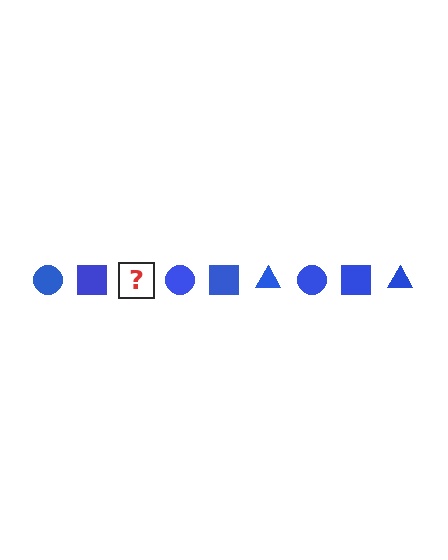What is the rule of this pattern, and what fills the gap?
The rule is that the pattern cycles through circle, square, triangle shapes in blue. The gap should be filled with a blue triangle.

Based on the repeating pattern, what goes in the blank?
The blank should be a blue triangle.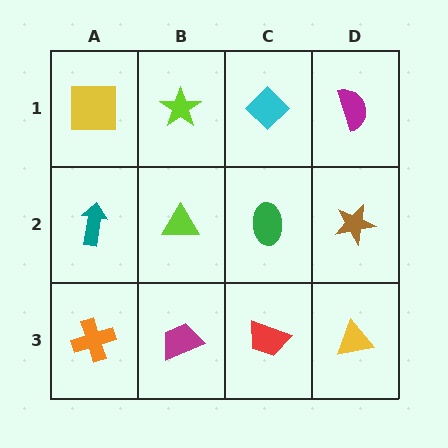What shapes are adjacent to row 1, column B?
A lime triangle (row 2, column B), a yellow square (row 1, column A), a cyan diamond (row 1, column C).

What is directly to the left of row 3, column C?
A magenta trapezoid.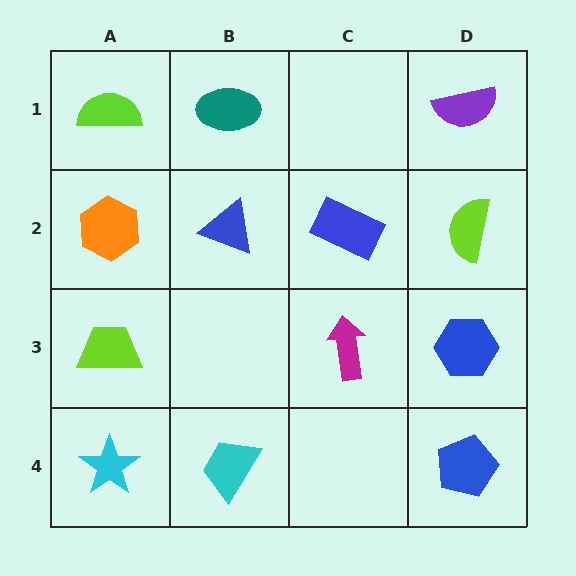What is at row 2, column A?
An orange hexagon.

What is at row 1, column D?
A purple semicircle.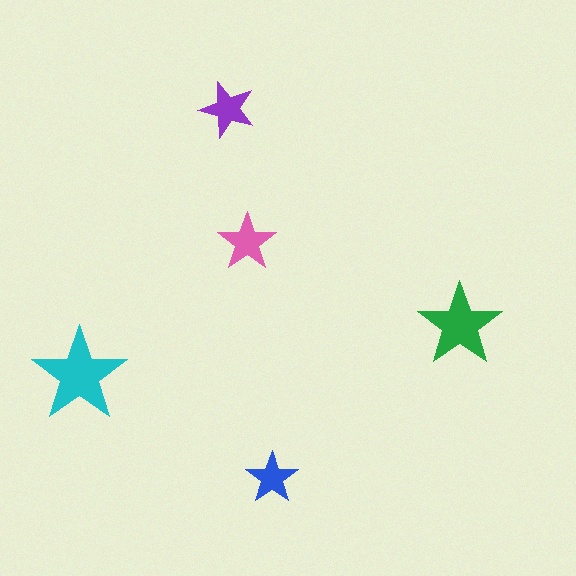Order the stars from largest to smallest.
the cyan one, the green one, the pink one, the purple one, the blue one.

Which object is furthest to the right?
The green star is rightmost.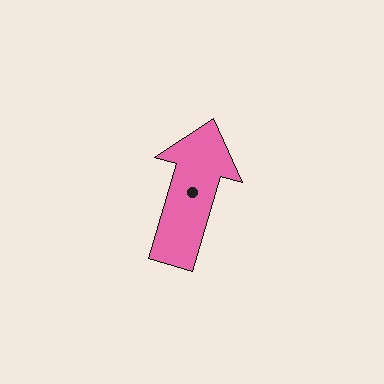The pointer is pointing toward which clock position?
Roughly 1 o'clock.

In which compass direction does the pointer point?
North.